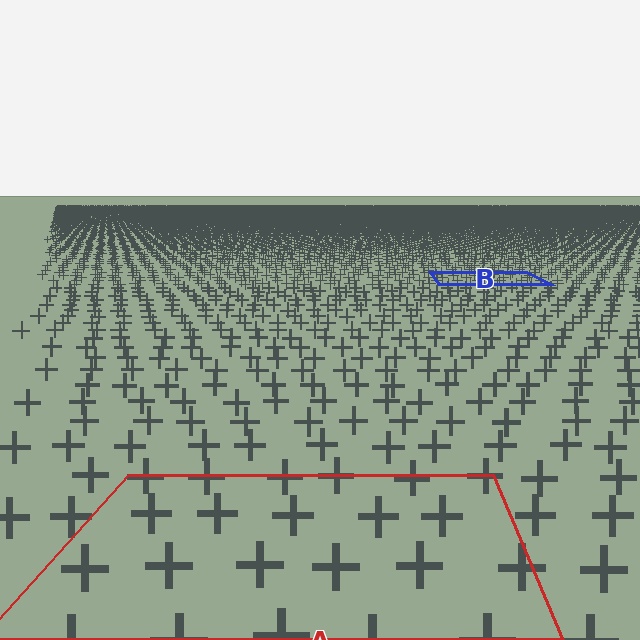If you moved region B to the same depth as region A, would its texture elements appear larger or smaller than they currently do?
They would appear larger. At a closer depth, the same texture elements are projected at a bigger on-screen size.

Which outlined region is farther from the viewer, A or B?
Region B is farther from the viewer — the texture elements inside it appear smaller and more densely packed.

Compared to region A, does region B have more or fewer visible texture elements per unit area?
Region B has more texture elements per unit area — they are packed more densely because it is farther away.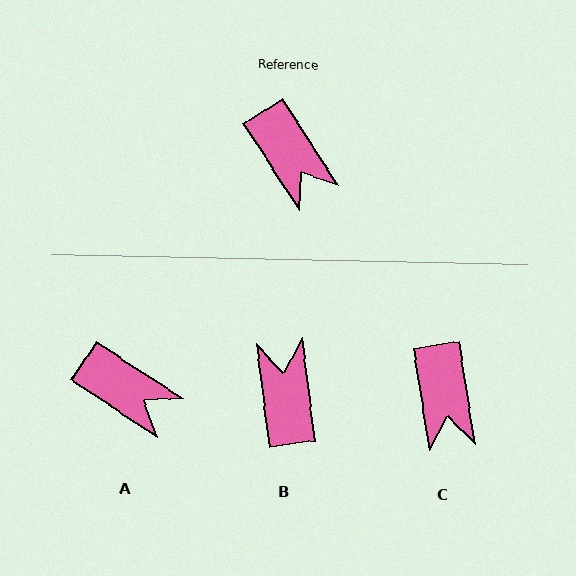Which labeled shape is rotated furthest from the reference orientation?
B, about 154 degrees away.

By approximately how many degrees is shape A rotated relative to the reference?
Approximately 24 degrees counter-clockwise.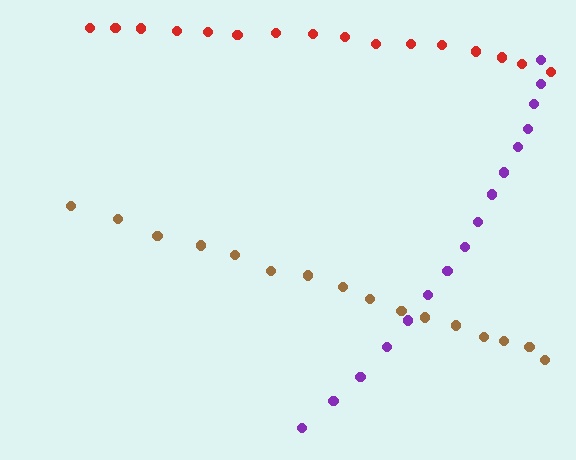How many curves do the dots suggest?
There are 3 distinct paths.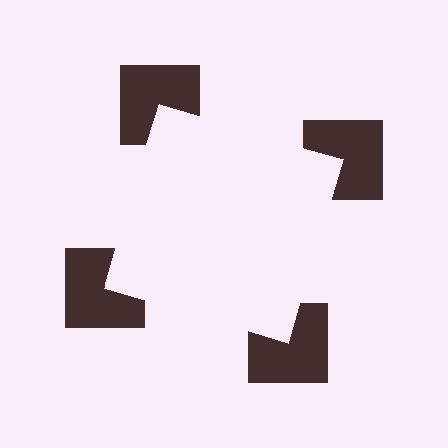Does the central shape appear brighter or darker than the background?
It typically appears slightly brighter than the background, even though no actual brightness change is drawn.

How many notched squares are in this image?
There are 4 — one at each vertex of the illusory square.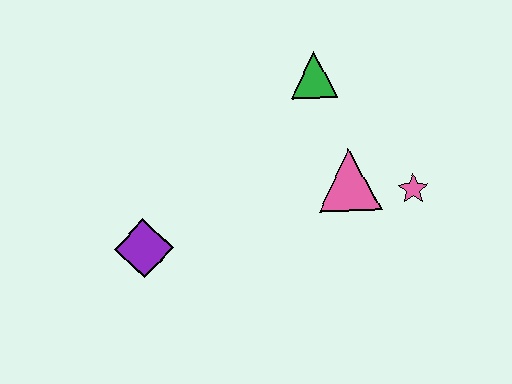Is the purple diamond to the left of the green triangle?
Yes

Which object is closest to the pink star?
The pink triangle is closest to the pink star.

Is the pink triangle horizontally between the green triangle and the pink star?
Yes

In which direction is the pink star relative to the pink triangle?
The pink star is to the right of the pink triangle.